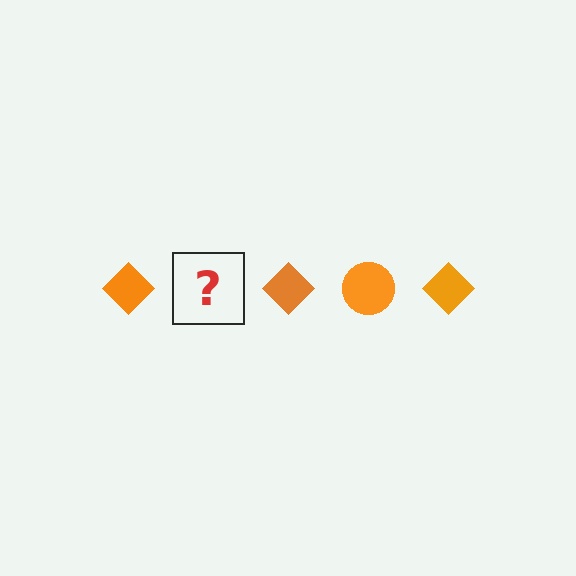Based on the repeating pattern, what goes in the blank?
The blank should be an orange circle.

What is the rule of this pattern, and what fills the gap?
The rule is that the pattern cycles through diamond, circle shapes in orange. The gap should be filled with an orange circle.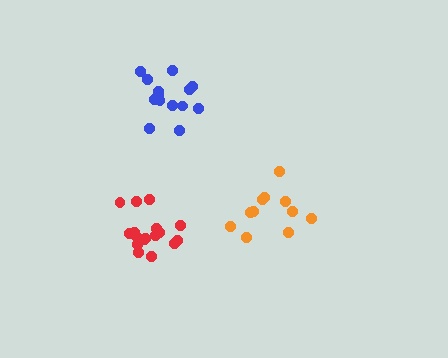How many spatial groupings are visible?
There are 3 spatial groupings.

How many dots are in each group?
Group 1: 11 dots, Group 2: 14 dots, Group 3: 17 dots (42 total).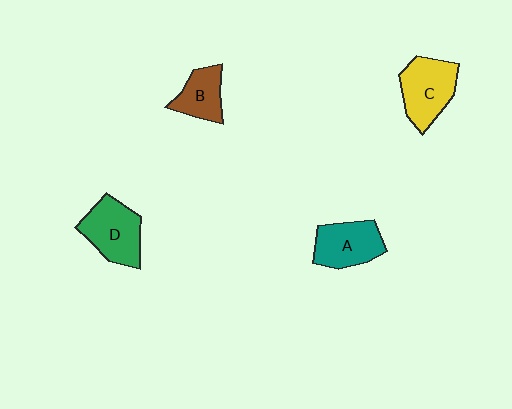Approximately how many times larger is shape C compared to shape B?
Approximately 1.5 times.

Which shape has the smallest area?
Shape B (brown).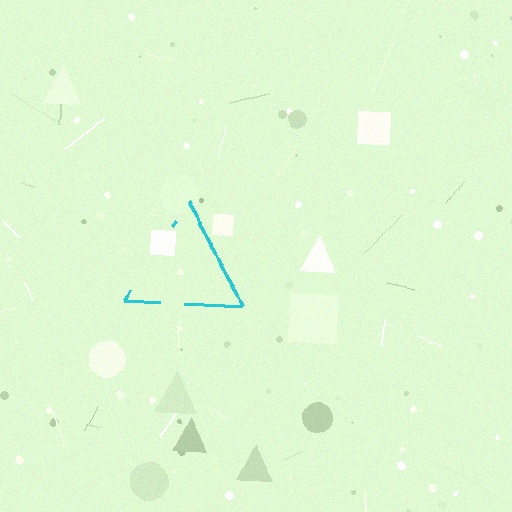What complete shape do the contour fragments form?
The contour fragments form a triangle.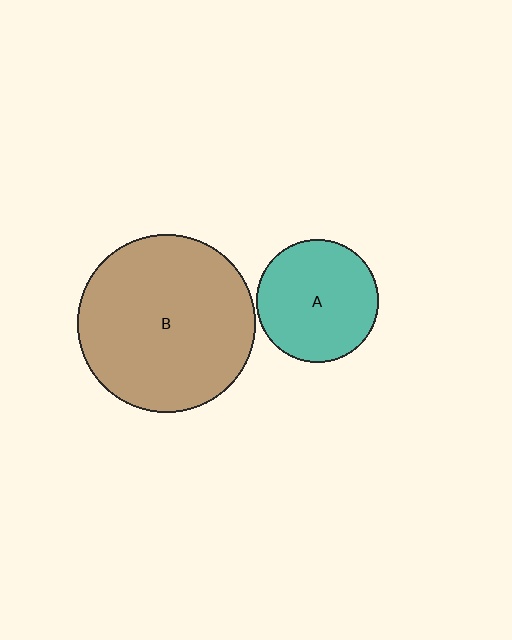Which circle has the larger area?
Circle B (brown).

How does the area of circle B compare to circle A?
Approximately 2.1 times.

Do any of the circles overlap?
No, none of the circles overlap.